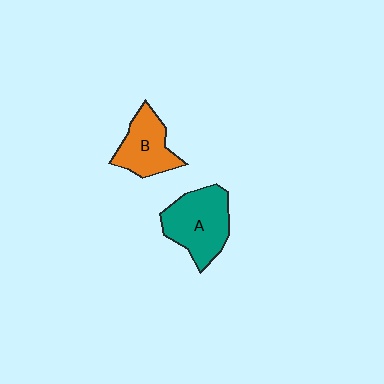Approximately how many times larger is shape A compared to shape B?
Approximately 1.3 times.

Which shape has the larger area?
Shape A (teal).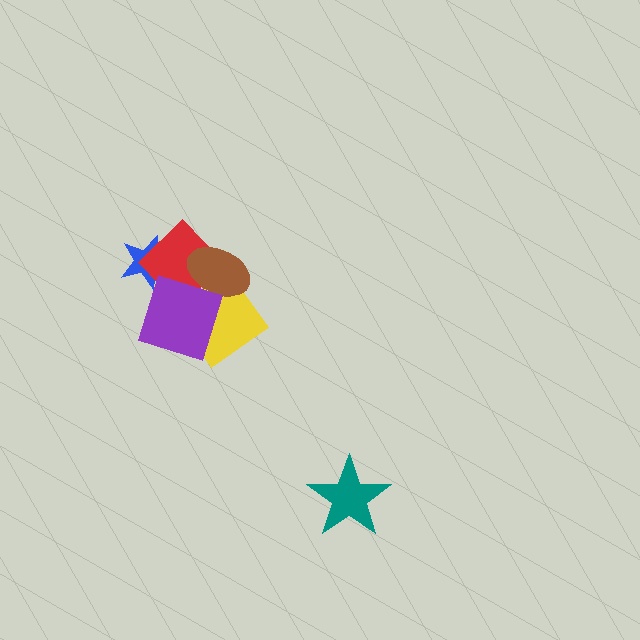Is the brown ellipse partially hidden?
Yes, it is partially covered by another shape.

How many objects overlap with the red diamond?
4 objects overlap with the red diamond.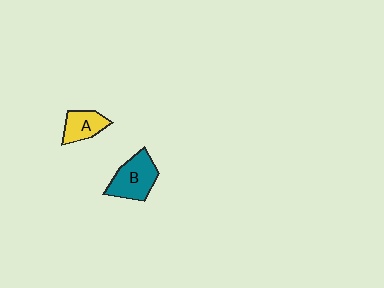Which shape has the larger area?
Shape B (teal).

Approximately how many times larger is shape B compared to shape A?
Approximately 1.5 times.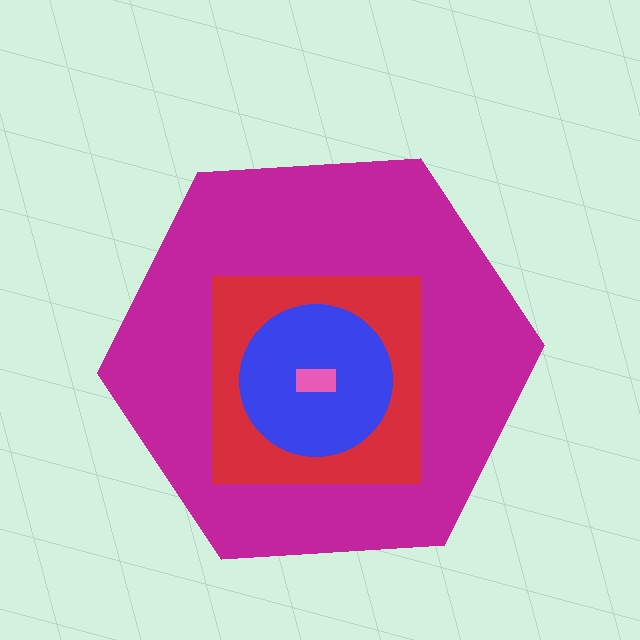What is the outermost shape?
The magenta hexagon.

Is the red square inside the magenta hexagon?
Yes.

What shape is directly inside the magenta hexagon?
The red square.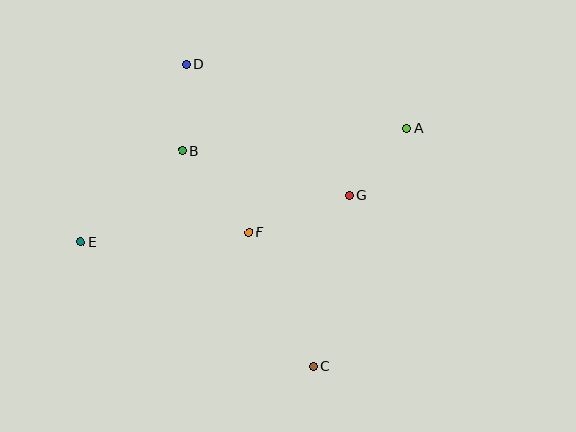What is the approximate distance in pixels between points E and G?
The distance between E and G is approximately 272 pixels.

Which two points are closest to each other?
Points B and D are closest to each other.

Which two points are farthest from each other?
Points A and E are farthest from each other.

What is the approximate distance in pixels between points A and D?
The distance between A and D is approximately 230 pixels.